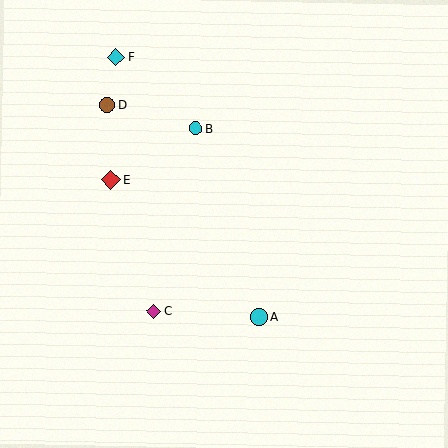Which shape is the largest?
The red diamond (labeled E) is the largest.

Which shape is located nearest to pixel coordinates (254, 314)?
The cyan circle (labeled A) at (259, 317) is nearest to that location.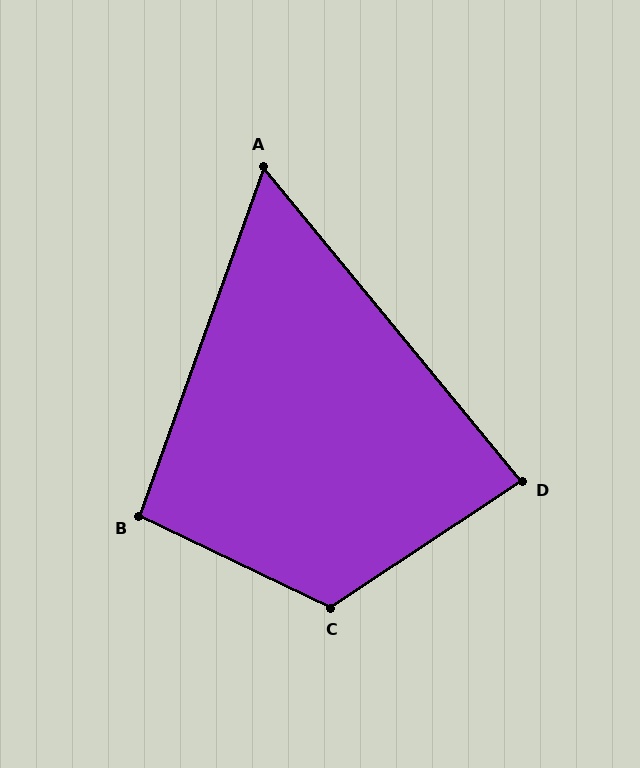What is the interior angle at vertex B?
Approximately 96 degrees (obtuse).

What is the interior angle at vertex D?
Approximately 84 degrees (acute).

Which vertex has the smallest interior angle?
A, at approximately 59 degrees.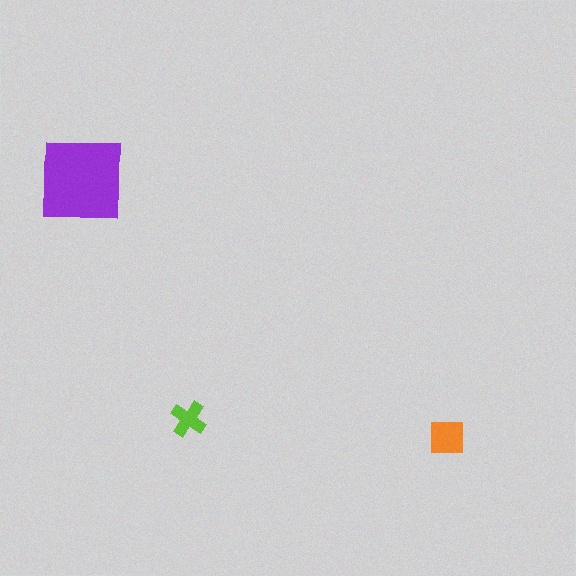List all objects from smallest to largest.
The lime cross, the orange square, the purple square.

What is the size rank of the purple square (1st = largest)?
1st.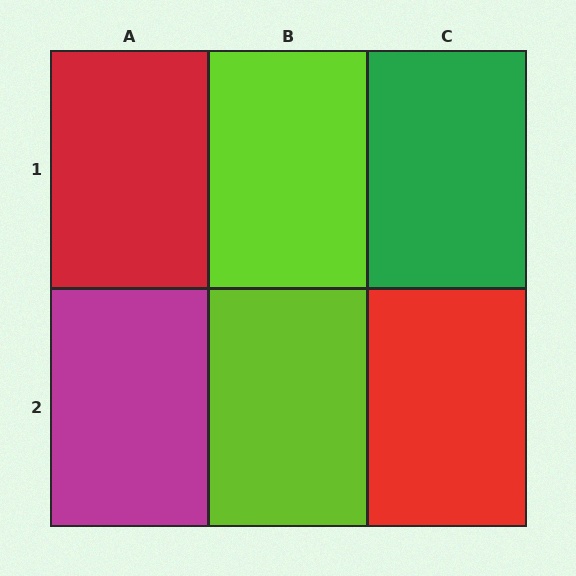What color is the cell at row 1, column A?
Red.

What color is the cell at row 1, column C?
Green.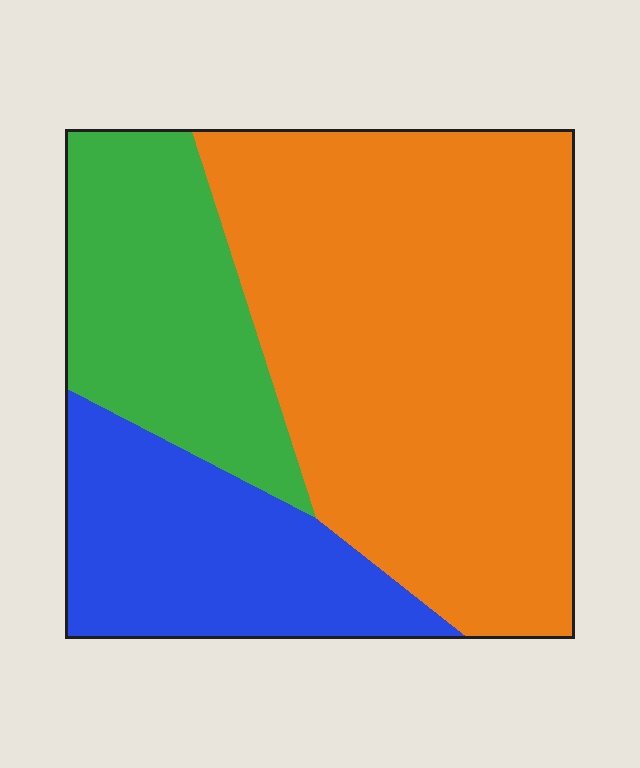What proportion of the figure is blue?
Blue takes up about one fifth (1/5) of the figure.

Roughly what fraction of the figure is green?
Green covers roughly 20% of the figure.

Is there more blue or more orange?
Orange.